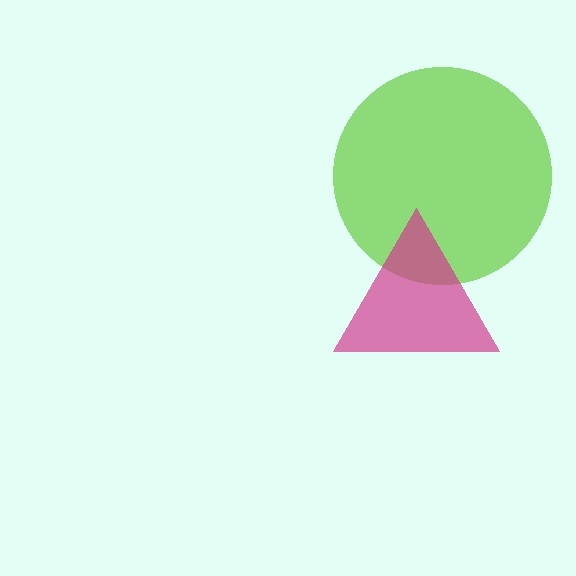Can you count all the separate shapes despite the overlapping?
Yes, there are 2 separate shapes.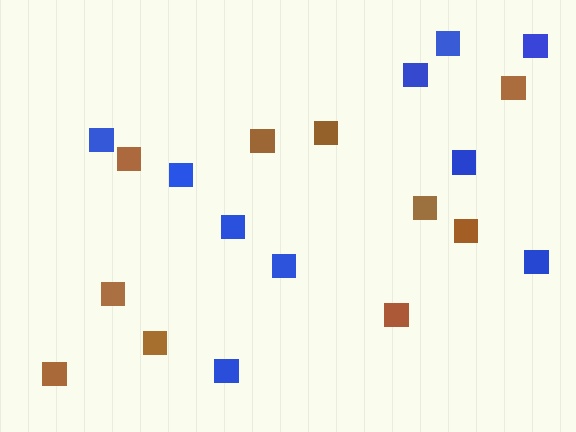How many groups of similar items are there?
There are 2 groups: one group of blue squares (10) and one group of brown squares (10).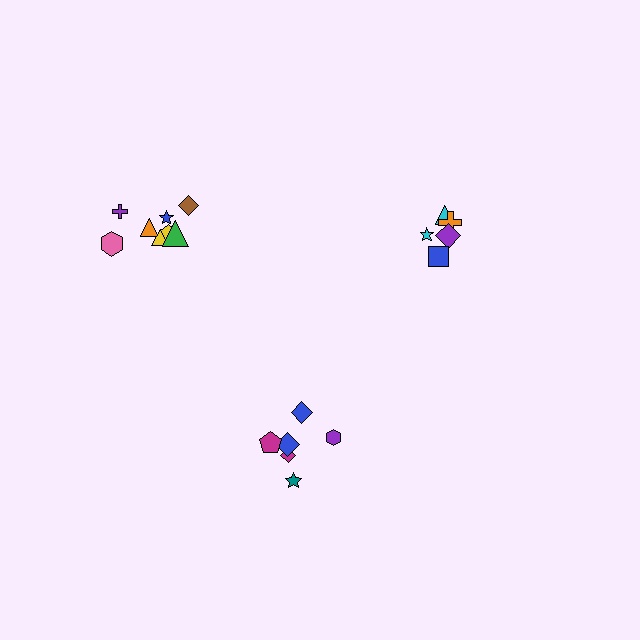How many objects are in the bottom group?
There are 6 objects.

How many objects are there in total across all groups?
There are 19 objects.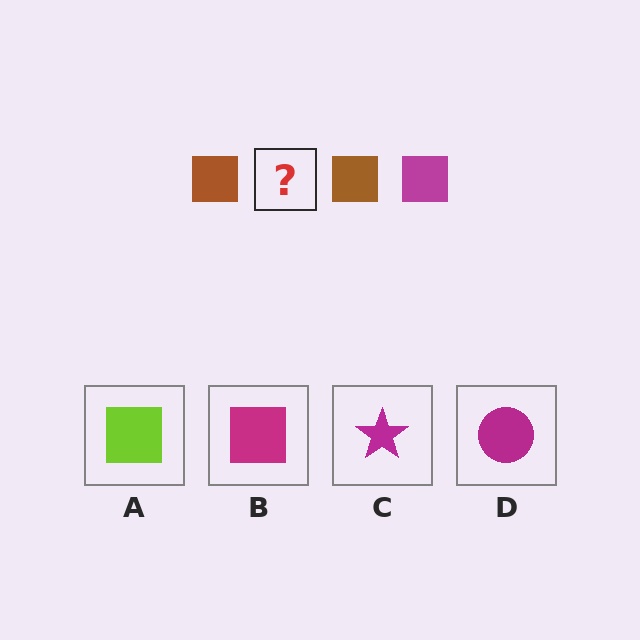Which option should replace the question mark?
Option B.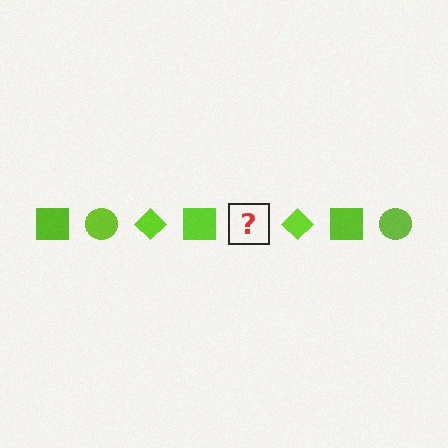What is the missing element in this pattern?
The missing element is a lime circle.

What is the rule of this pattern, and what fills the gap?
The rule is that the pattern cycles through square, circle, diamond shapes in lime. The gap should be filled with a lime circle.